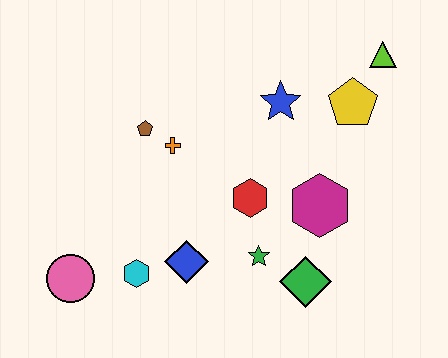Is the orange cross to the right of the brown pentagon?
Yes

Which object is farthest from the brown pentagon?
The lime triangle is farthest from the brown pentagon.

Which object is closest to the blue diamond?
The cyan hexagon is closest to the blue diamond.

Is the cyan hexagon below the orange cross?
Yes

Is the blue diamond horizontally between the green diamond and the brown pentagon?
Yes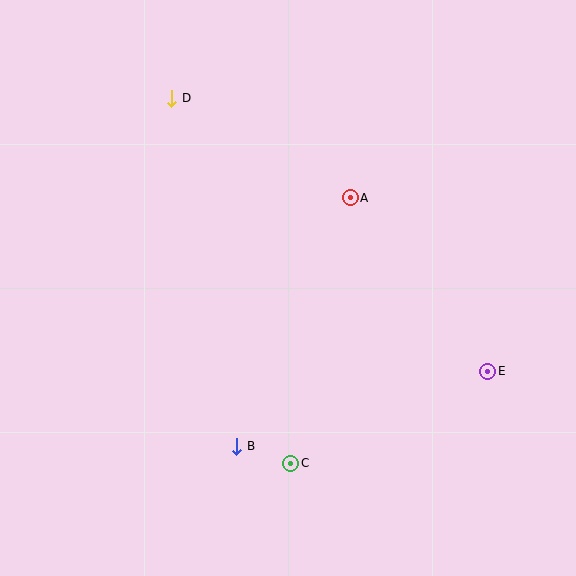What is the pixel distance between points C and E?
The distance between C and E is 218 pixels.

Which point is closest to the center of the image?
Point A at (350, 198) is closest to the center.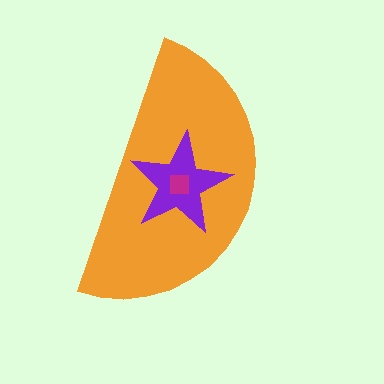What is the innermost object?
The magenta square.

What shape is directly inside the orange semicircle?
The purple star.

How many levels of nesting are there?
3.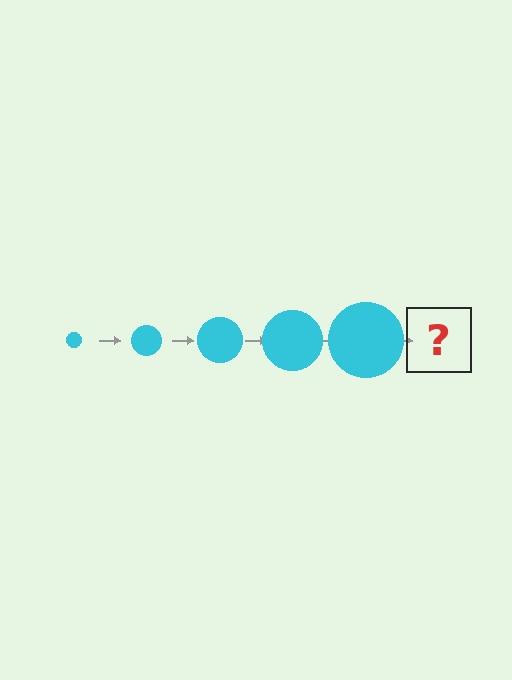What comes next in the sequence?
The next element should be a cyan circle, larger than the previous one.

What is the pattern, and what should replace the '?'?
The pattern is that the circle gets progressively larger each step. The '?' should be a cyan circle, larger than the previous one.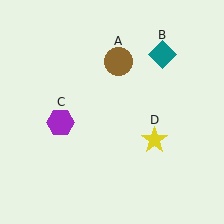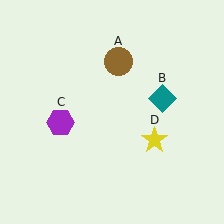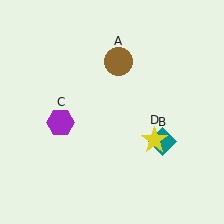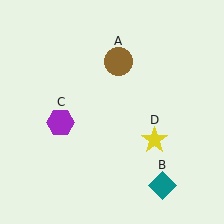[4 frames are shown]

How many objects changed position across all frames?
1 object changed position: teal diamond (object B).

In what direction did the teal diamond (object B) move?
The teal diamond (object B) moved down.